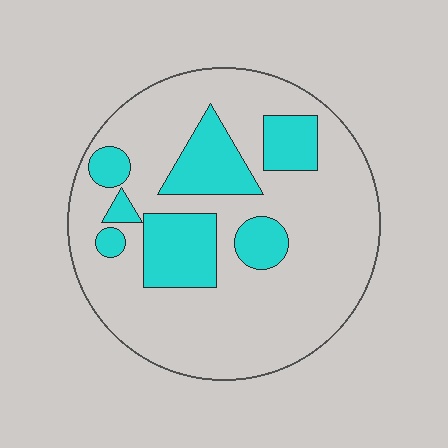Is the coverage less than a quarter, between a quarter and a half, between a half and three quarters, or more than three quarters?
Less than a quarter.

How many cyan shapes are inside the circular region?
7.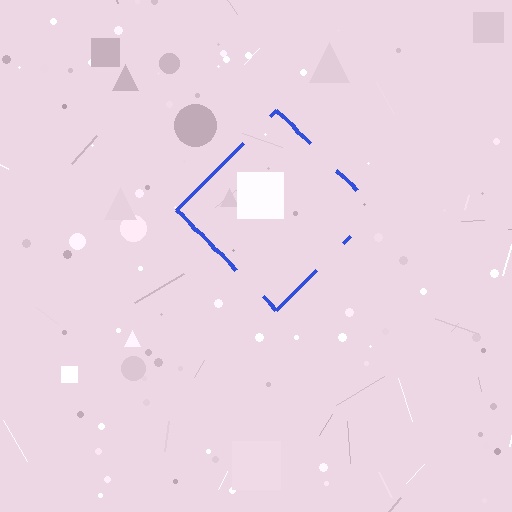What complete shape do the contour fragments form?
The contour fragments form a diamond.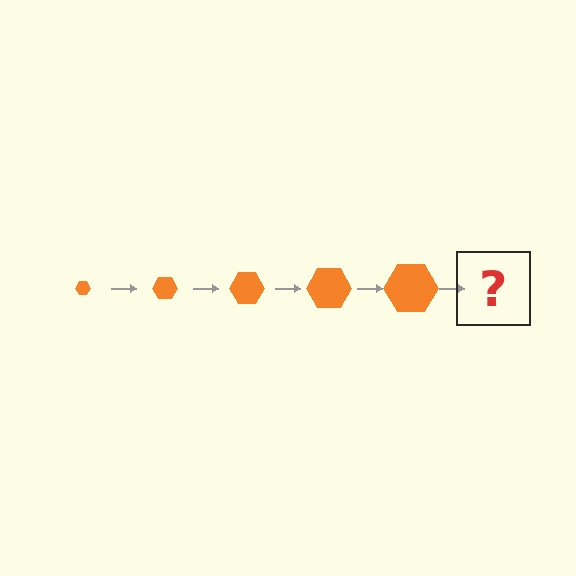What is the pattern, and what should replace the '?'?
The pattern is that the hexagon gets progressively larger each step. The '?' should be an orange hexagon, larger than the previous one.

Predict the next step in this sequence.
The next step is an orange hexagon, larger than the previous one.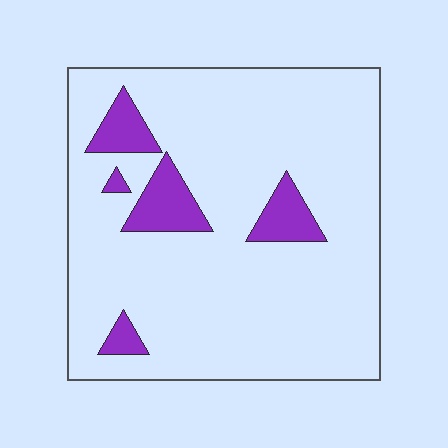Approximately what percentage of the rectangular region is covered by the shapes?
Approximately 10%.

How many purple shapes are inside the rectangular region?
5.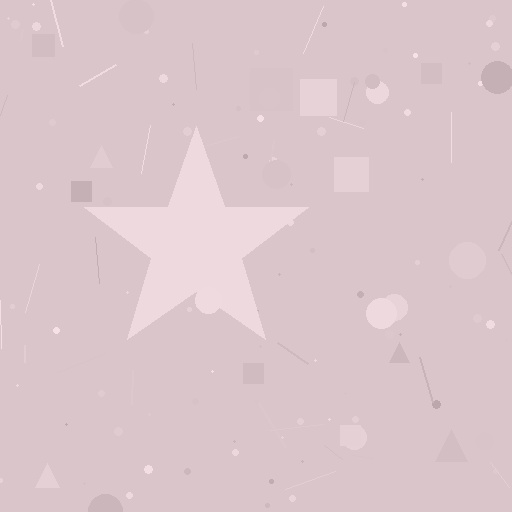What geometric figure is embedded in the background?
A star is embedded in the background.